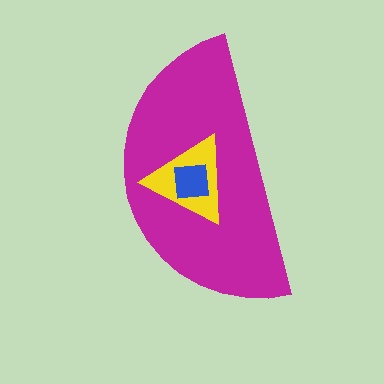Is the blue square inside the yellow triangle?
Yes.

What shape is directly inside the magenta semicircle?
The yellow triangle.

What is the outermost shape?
The magenta semicircle.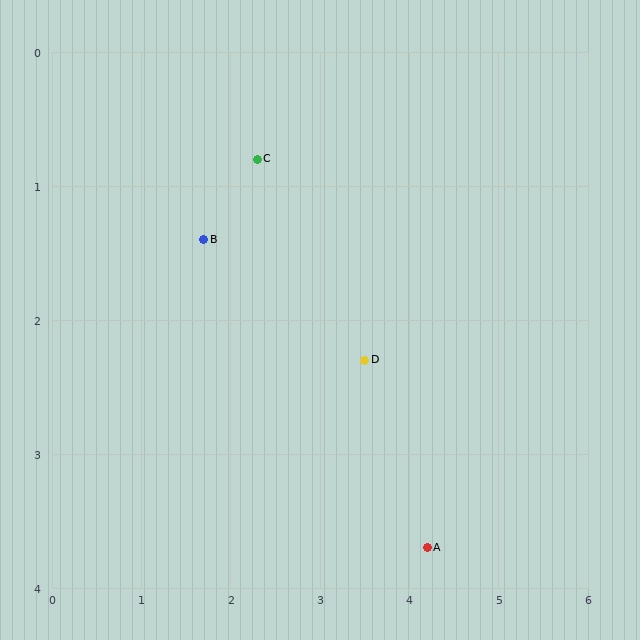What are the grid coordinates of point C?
Point C is at approximately (2.3, 0.8).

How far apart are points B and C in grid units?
Points B and C are about 0.8 grid units apart.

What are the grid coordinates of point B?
Point B is at approximately (1.7, 1.4).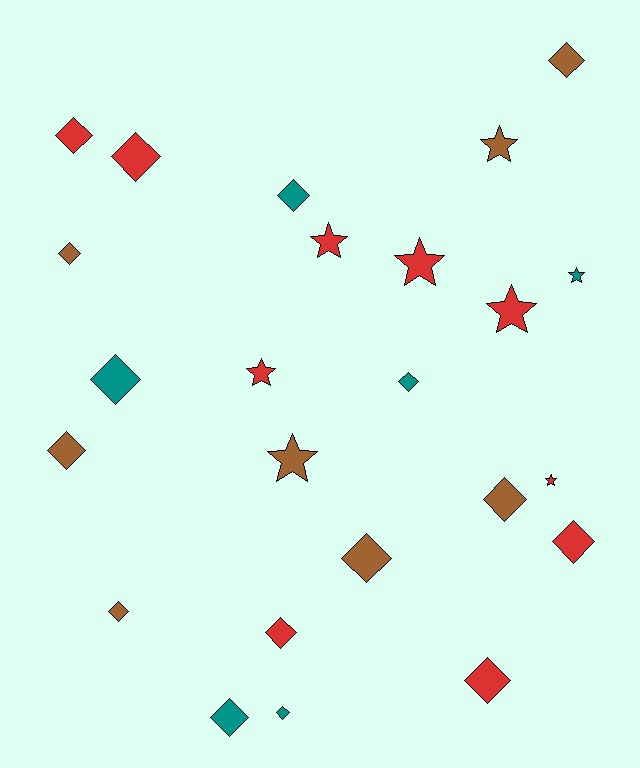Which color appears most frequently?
Red, with 10 objects.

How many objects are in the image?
There are 24 objects.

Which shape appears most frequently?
Diamond, with 16 objects.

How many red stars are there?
There are 5 red stars.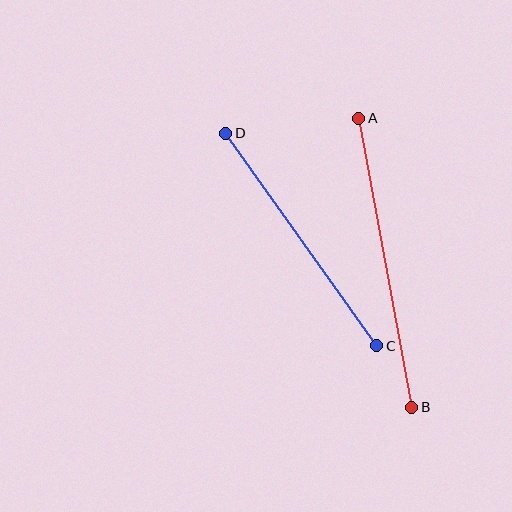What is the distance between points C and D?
The distance is approximately 261 pixels.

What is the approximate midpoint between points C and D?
The midpoint is at approximately (301, 239) pixels.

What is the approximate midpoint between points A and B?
The midpoint is at approximately (385, 263) pixels.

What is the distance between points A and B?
The distance is approximately 294 pixels.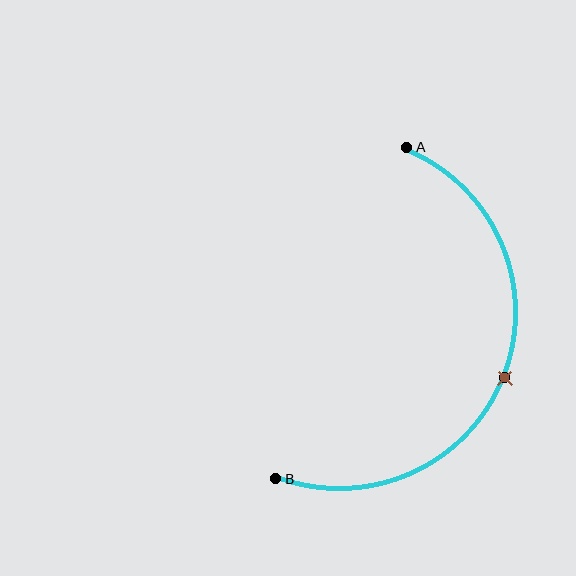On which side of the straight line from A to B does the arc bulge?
The arc bulges to the right of the straight line connecting A and B.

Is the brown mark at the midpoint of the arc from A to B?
Yes. The brown mark lies on the arc at equal arc-length from both A and B — it is the arc midpoint.